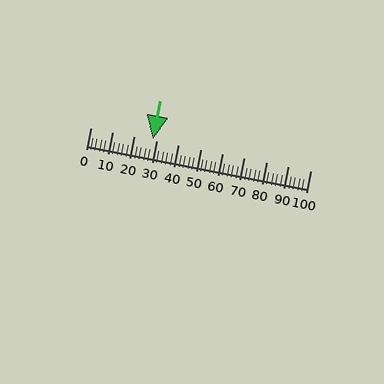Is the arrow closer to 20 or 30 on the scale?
The arrow is closer to 30.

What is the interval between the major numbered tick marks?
The major tick marks are spaced 10 units apart.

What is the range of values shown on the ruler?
The ruler shows values from 0 to 100.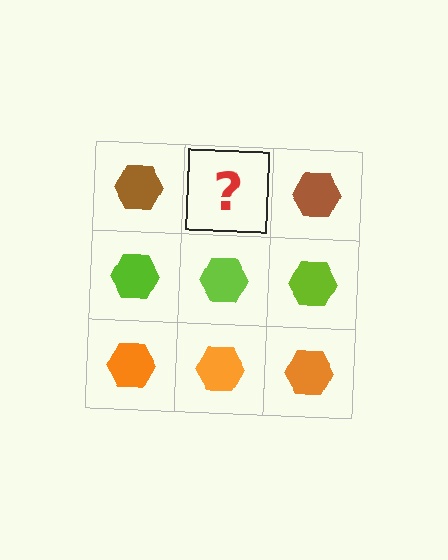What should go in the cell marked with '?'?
The missing cell should contain a brown hexagon.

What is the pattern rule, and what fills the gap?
The rule is that each row has a consistent color. The gap should be filled with a brown hexagon.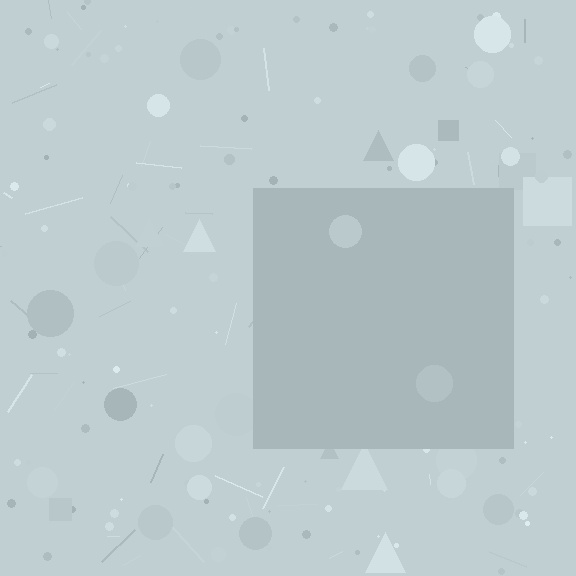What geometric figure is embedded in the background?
A square is embedded in the background.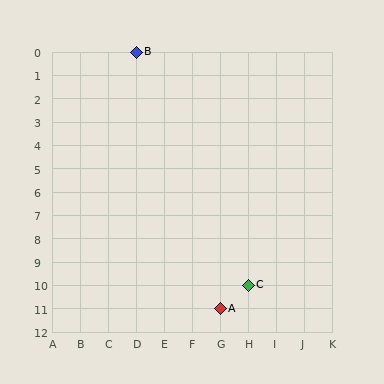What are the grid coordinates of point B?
Point B is at grid coordinates (D, 0).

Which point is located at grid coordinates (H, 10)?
Point C is at (H, 10).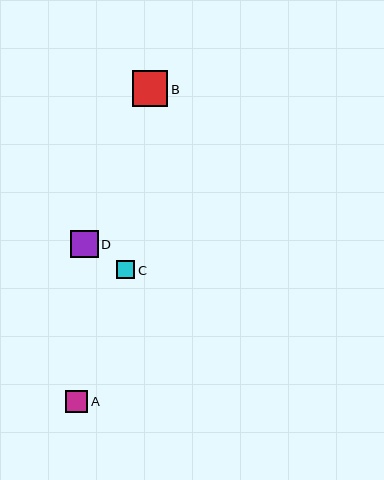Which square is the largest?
Square B is the largest with a size of approximately 36 pixels.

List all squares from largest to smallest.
From largest to smallest: B, D, A, C.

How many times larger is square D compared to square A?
Square D is approximately 1.2 times the size of square A.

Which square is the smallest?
Square C is the smallest with a size of approximately 18 pixels.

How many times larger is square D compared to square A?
Square D is approximately 1.2 times the size of square A.